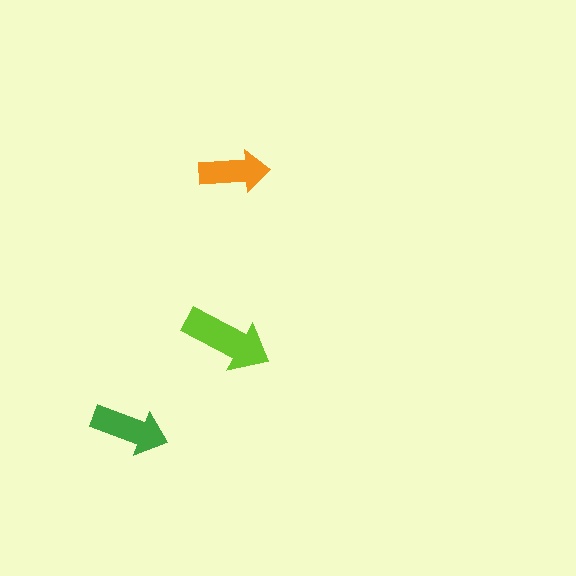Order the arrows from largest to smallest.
the lime one, the green one, the orange one.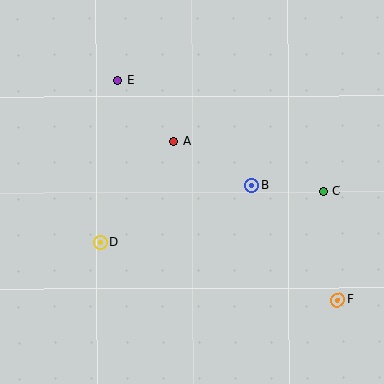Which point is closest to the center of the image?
Point A at (174, 141) is closest to the center.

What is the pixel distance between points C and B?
The distance between C and B is 72 pixels.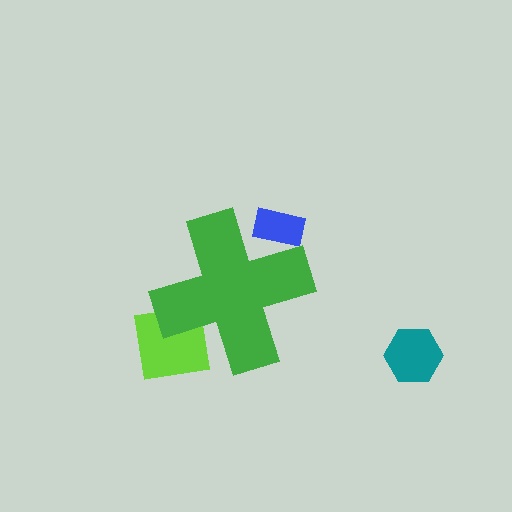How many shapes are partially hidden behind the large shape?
2 shapes are partially hidden.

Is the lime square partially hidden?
Yes, the lime square is partially hidden behind the green cross.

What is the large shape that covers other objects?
A green cross.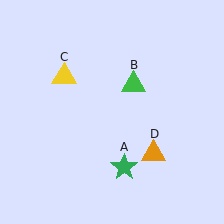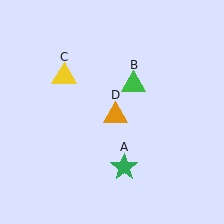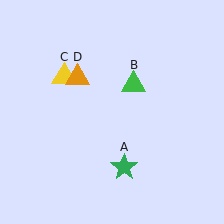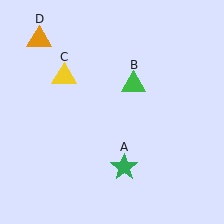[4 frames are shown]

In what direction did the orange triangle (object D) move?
The orange triangle (object D) moved up and to the left.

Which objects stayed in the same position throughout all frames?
Green star (object A) and green triangle (object B) and yellow triangle (object C) remained stationary.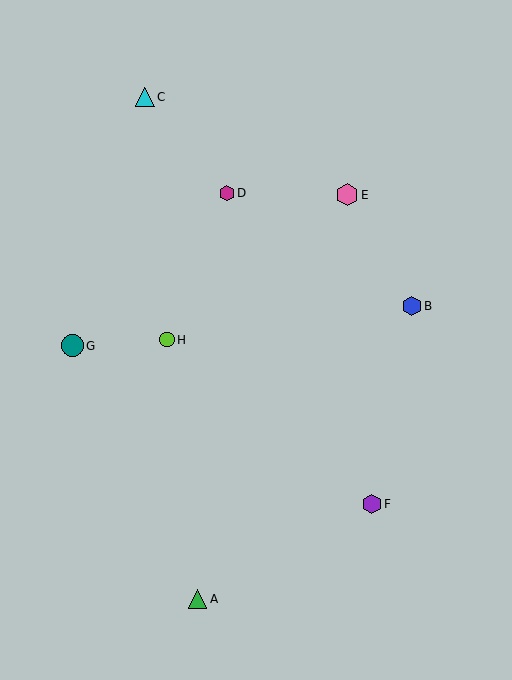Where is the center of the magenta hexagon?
The center of the magenta hexagon is at (227, 193).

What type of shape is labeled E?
Shape E is a pink hexagon.